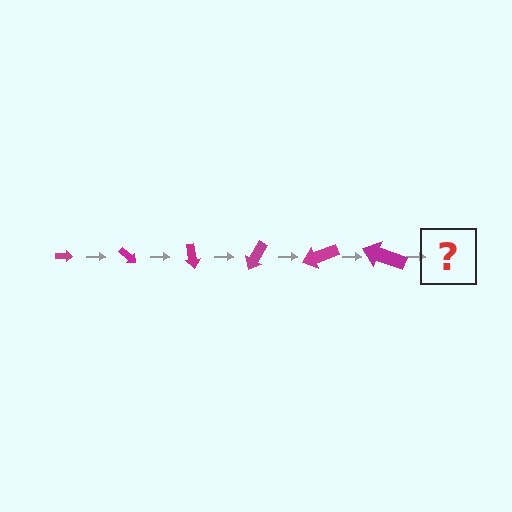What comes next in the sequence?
The next element should be an arrow, larger than the previous one and rotated 240 degrees from the start.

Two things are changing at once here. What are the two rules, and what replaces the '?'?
The two rules are that the arrow grows larger each step and it rotates 40 degrees each step. The '?' should be an arrow, larger than the previous one and rotated 240 degrees from the start.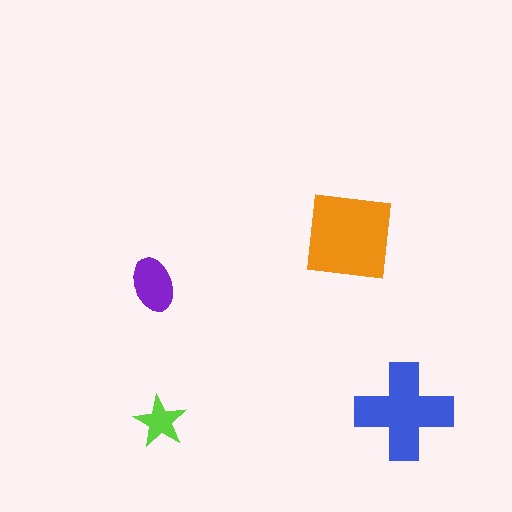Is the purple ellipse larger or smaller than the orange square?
Smaller.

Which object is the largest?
The orange square.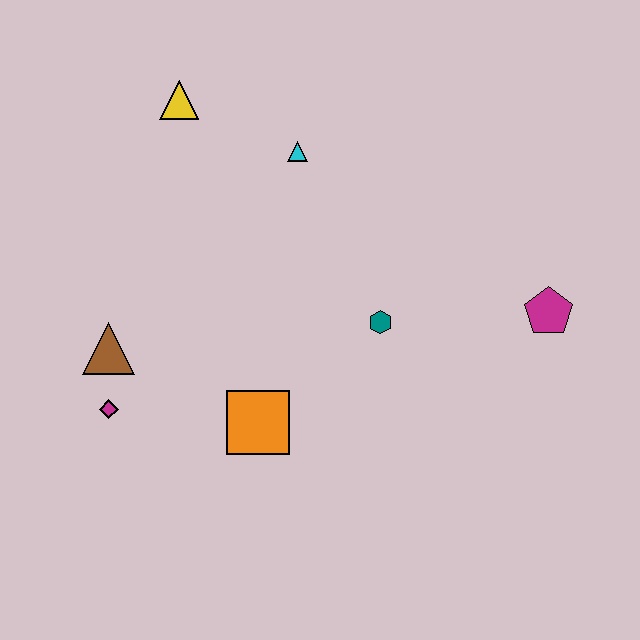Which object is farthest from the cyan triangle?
The magenta diamond is farthest from the cyan triangle.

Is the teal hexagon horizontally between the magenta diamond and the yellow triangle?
No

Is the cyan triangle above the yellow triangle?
No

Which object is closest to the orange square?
The magenta diamond is closest to the orange square.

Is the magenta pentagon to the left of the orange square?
No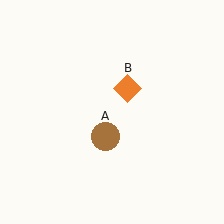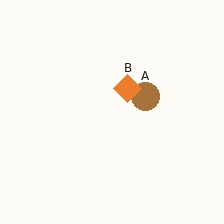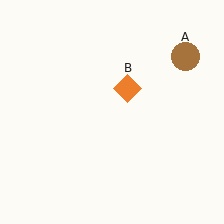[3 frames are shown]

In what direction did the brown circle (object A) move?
The brown circle (object A) moved up and to the right.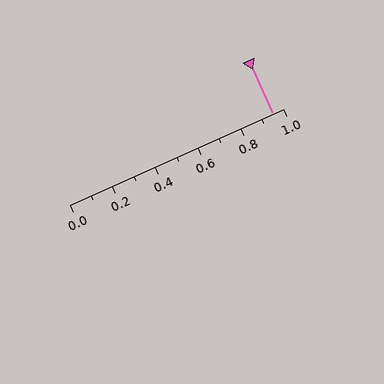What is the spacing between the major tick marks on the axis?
The major ticks are spaced 0.2 apart.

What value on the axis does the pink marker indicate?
The marker indicates approximately 0.95.